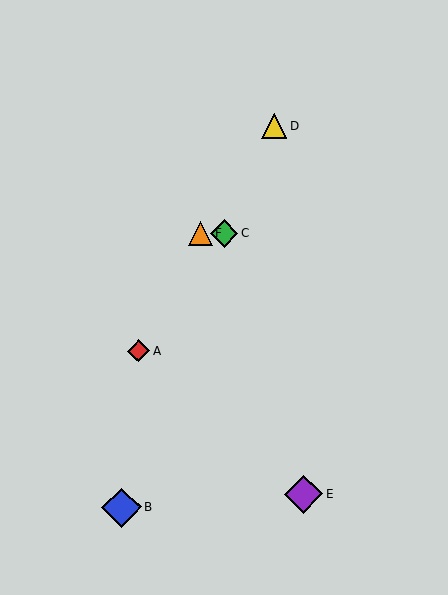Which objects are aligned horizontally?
Objects C, F are aligned horizontally.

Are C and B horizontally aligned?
No, C is at y≈233 and B is at y≈507.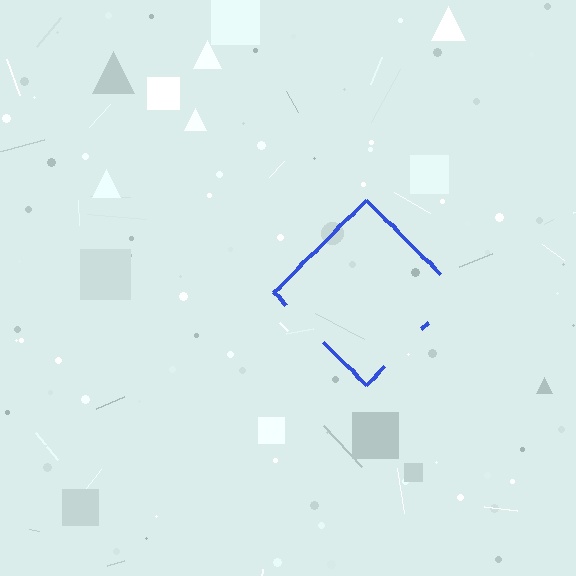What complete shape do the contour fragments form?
The contour fragments form a diamond.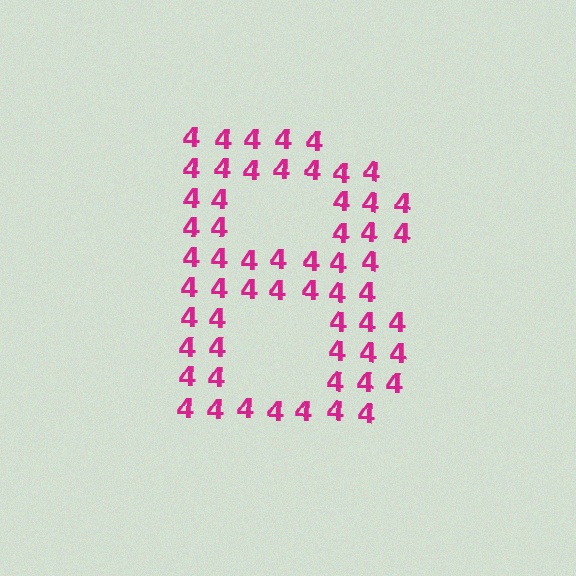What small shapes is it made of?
It is made of small digit 4's.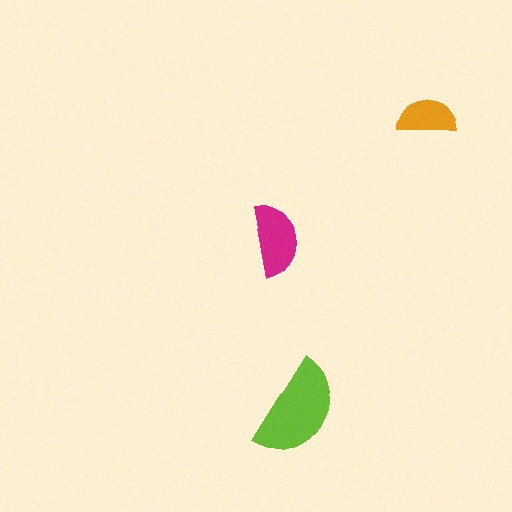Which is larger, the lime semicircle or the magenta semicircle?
The lime one.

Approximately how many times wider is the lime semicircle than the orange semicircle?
About 1.5 times wider.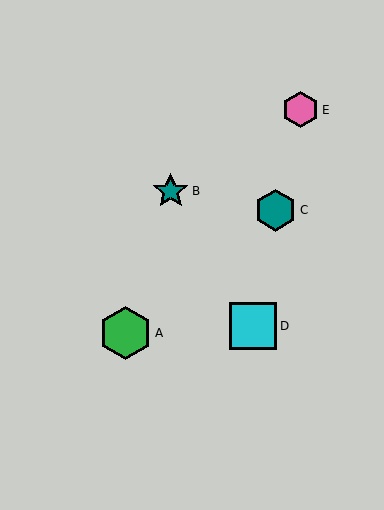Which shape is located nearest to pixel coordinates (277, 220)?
The teal hexagon (labeled C) at (276, 210) is nearest to that location.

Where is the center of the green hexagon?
The center of the green hexagon is at (126, 333).